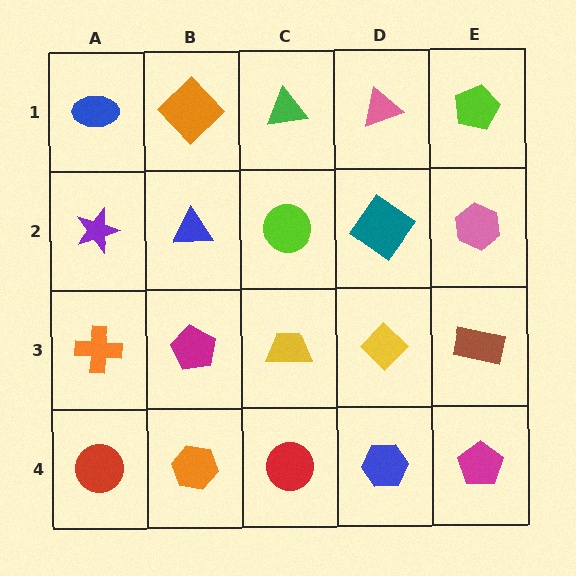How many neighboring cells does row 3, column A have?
3.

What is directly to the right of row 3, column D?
A brown rectangle.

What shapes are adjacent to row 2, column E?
A lime pentagon (row 1, column E), a brown rectangle (row 3, column E), a teal diamond (row 2, column D).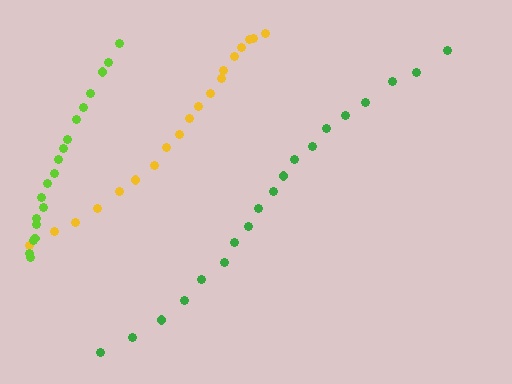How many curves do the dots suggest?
There are 3 distinct paths.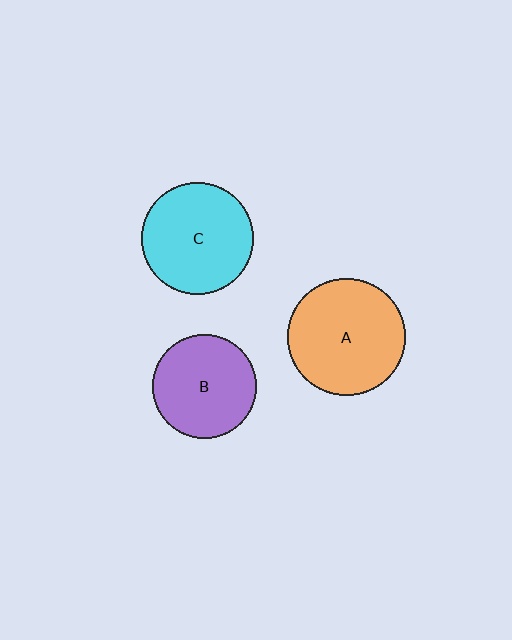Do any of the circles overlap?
No, none of the circles overlap.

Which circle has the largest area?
Circle A (orange).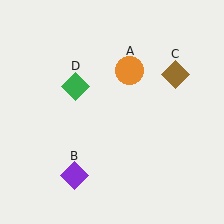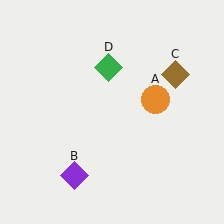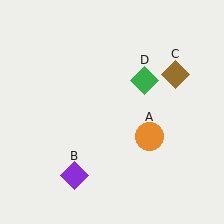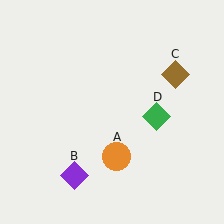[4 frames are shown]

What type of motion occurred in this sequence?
The orange circle (object A), green diamond (object D) rotated clockwise around the center of the scene.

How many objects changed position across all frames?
2 objects changed position: orange circle (object A), green diamond (object D).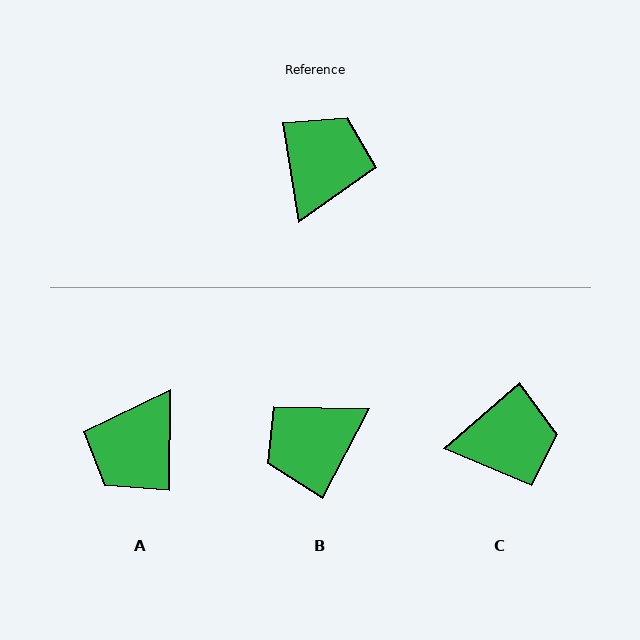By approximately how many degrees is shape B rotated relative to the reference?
Approximately 143 degrees counter-clockwise.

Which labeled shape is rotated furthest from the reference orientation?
A, about 171 degrees away.